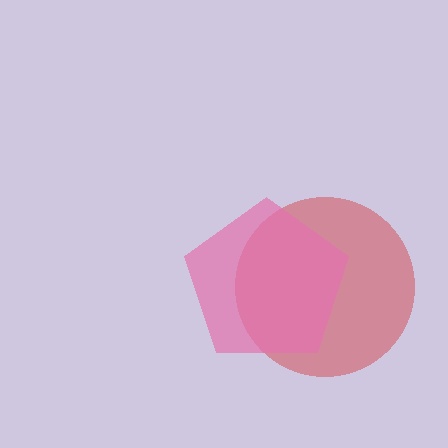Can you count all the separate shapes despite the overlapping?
Yes, there are 2 separate shapes.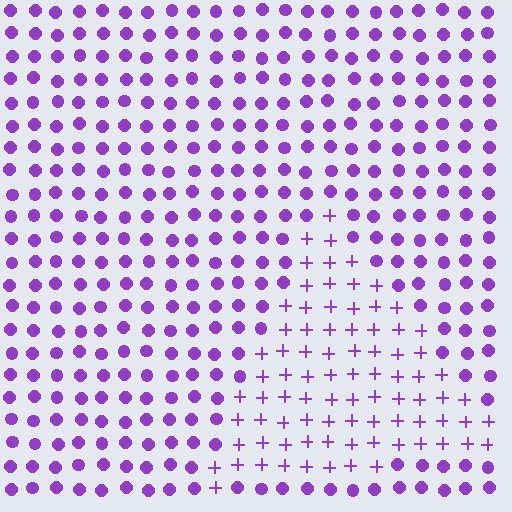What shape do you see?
I see a triangle.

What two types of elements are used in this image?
The image uses plus signs inside the triangle region and circles outside it.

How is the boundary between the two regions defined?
The boundary is defined by a change in element shape: plus signs inside vs. circles outside. All elements share the same color and spacing.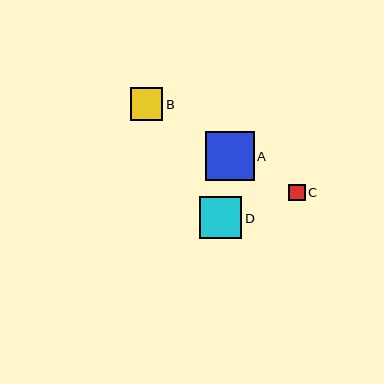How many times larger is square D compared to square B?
Square D is approximately 1.3 times the size of square B.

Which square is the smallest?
Square C is the smallest with a size of approximately 17 pixels.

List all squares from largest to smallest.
From largest to smallest: A, D, B, C.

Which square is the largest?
Square A is the largest with a size of approximately 48 pixels.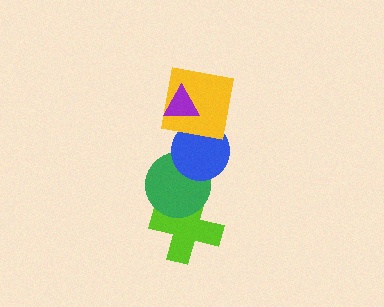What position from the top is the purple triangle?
The purple triangle is 1st from the top.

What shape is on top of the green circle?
The blue circle is on top of the green circle.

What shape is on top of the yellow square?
The purple triangle is on top of the yellow square.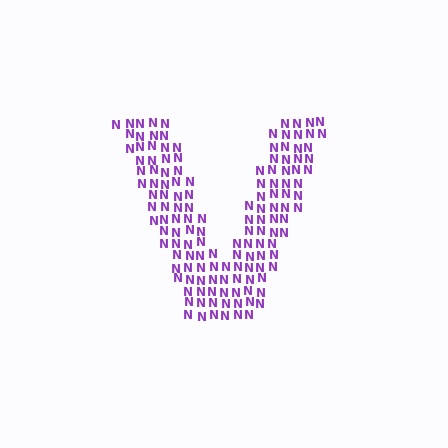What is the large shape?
The large shape is the letter V.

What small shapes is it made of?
It is made of small letter N's.